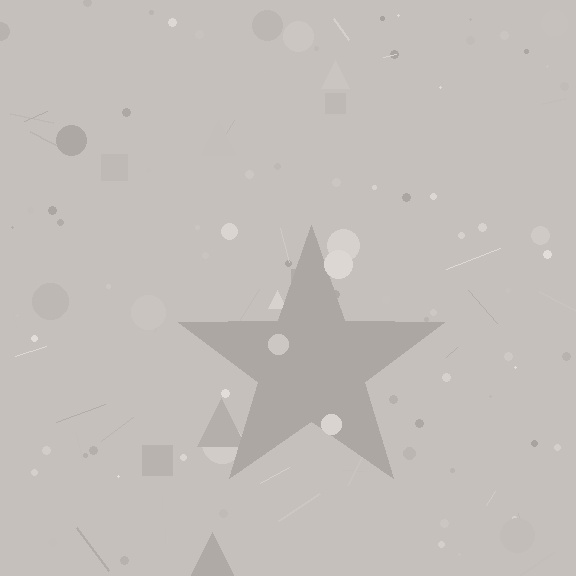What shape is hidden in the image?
A star is hidden in the image.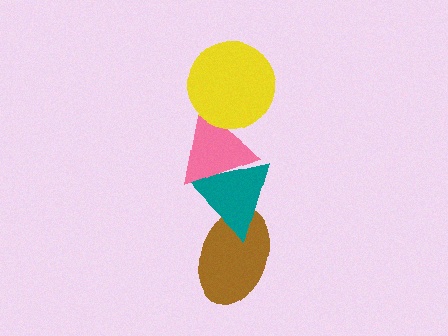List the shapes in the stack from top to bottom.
From top to bottom: the yellow circle, the pink triangle, the teal triangle, the brown ellipse.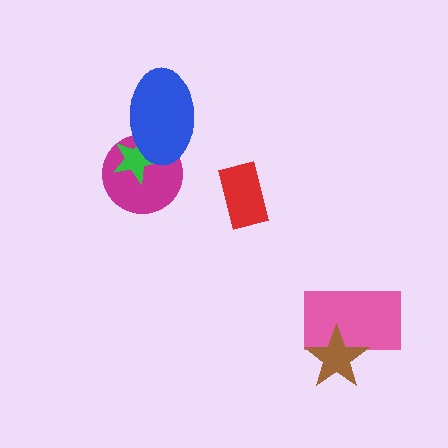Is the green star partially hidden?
Yes, it is partially covered by another shape.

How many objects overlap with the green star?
2 objects overlap with the green star.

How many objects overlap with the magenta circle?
2 objects overlap with the magenta circle.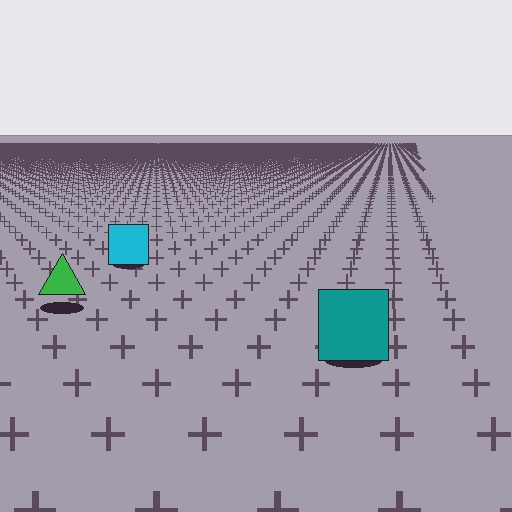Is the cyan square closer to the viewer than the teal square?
No. The teal square is closer — you can tell from the texture gradient: the ground texture is coarser near it.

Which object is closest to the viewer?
The teal square is closest. The texture marks near it are larger and more spread out.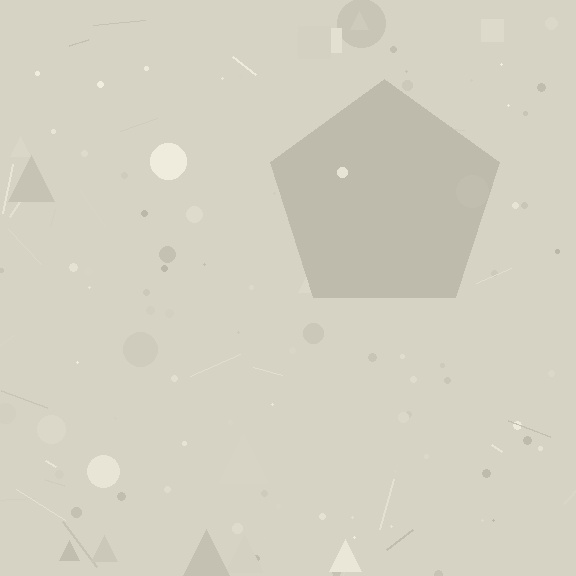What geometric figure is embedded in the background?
A pentagon is embedded in the background.